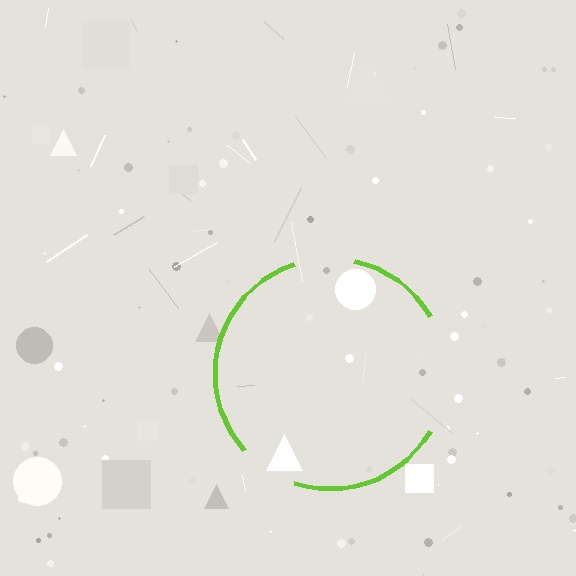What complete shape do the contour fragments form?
The contour fragments form a circle.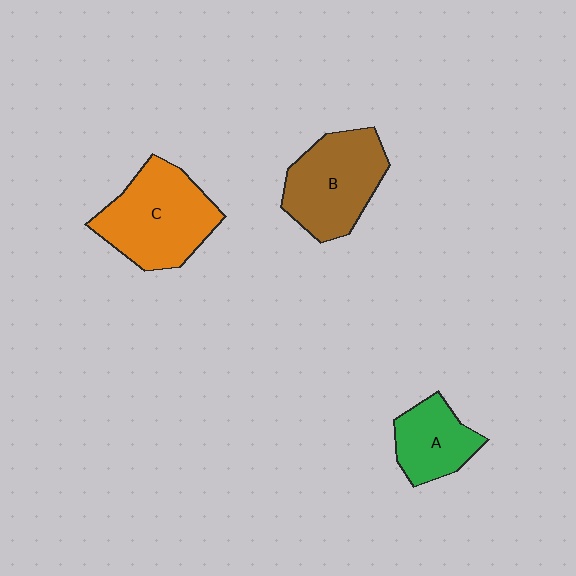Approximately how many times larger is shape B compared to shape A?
Approximately 1.6 times.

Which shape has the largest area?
Shape C (orange).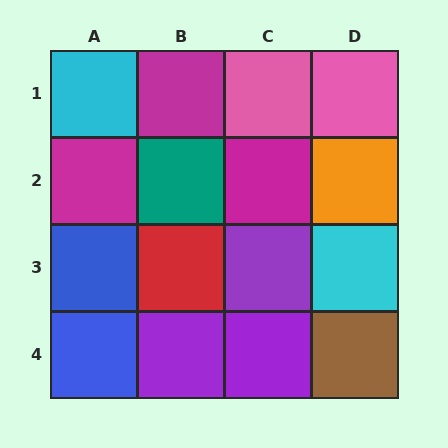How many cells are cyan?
2 cells are cyan.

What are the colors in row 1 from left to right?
Cyan, magenta, pink, pink.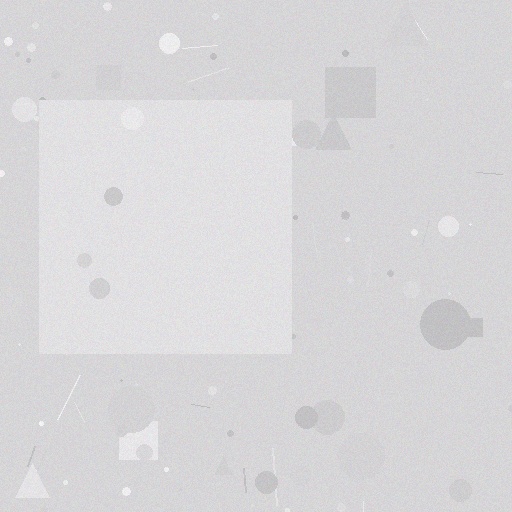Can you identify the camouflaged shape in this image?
The camouflaged shape is a square.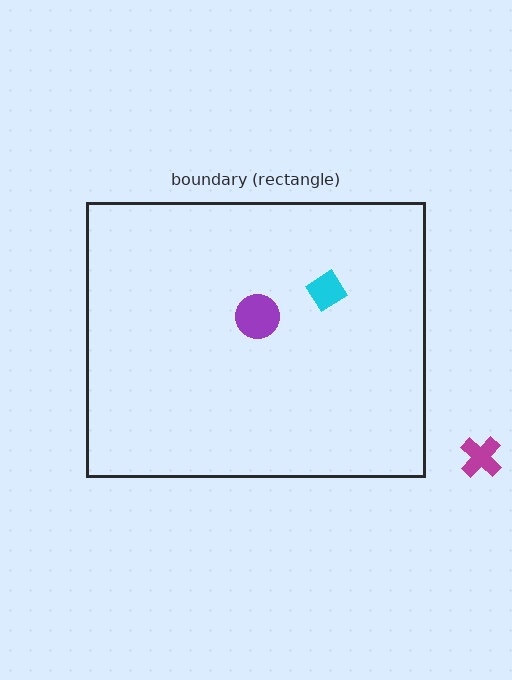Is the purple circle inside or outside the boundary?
Inside.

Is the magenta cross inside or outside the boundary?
Outside.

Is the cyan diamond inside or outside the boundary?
Inside.